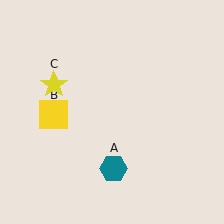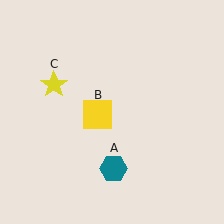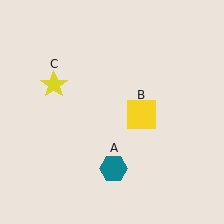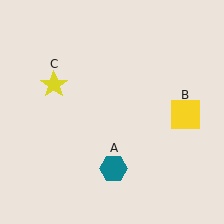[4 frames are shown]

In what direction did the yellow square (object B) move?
The yellow square (object B) moved right.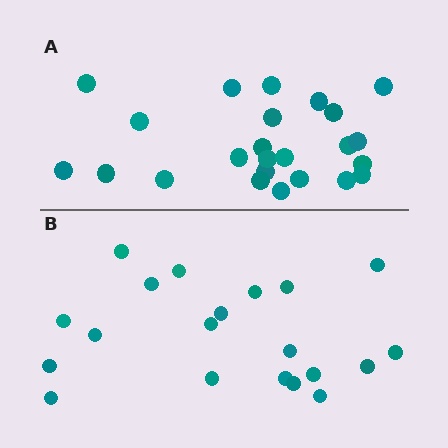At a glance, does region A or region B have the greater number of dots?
Region A (the top region) has more dots.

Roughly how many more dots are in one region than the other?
Region A has about 4 more dots than region B.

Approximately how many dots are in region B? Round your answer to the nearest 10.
About 20 dots.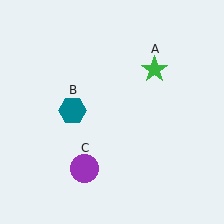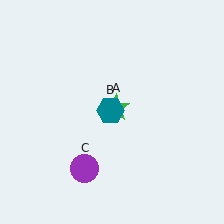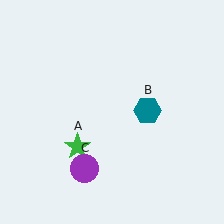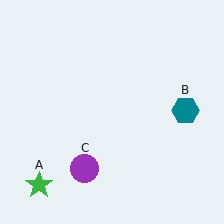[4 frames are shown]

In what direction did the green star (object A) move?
The green star (object A) moved down and to the left.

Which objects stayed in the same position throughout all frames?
Purple circle (object C) remained stationary.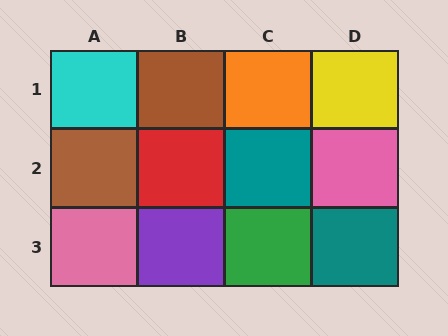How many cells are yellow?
1 cell is yellow.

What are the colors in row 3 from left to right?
Pink, purple, green, teal.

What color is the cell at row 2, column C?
Teal.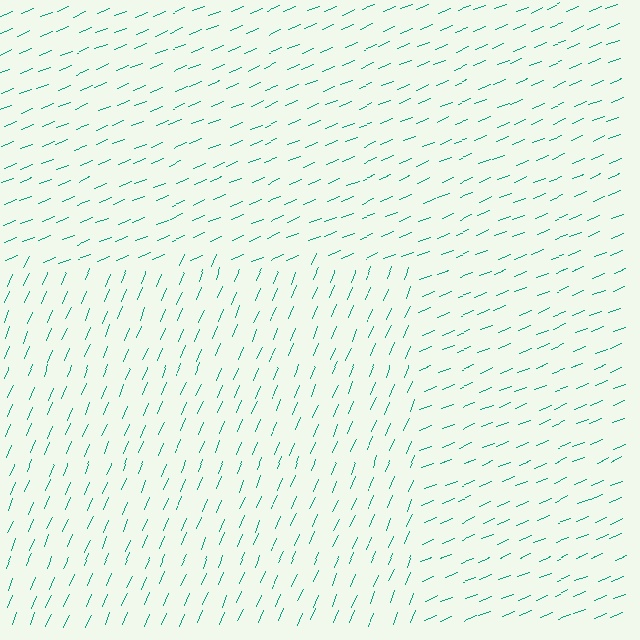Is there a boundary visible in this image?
Yes, there is a texture boundary formed by a change in line orientation.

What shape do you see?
I see a rectangle.